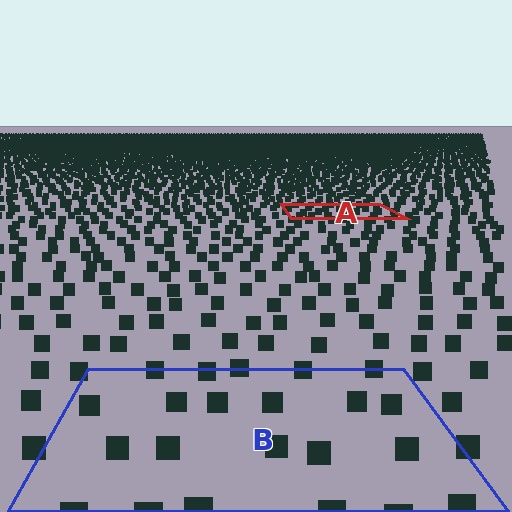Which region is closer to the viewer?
Region B is closer. The texture elements there are larger and more spread out.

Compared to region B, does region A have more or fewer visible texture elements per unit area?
Region A has more texture elements per unit area — they are packed more densely because it is farther away.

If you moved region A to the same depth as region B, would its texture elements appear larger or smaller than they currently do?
They would appear larger. At a closer depth, the same texture elements are projected at a bigger on-screen size.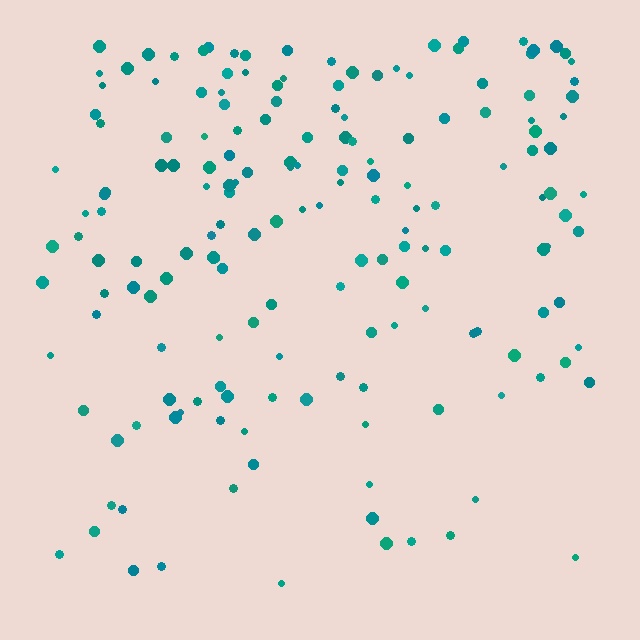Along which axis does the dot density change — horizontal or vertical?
Vertical.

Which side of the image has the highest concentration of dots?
The top.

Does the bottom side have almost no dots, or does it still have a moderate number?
Still a moderate number, just noticeably fewer than the top.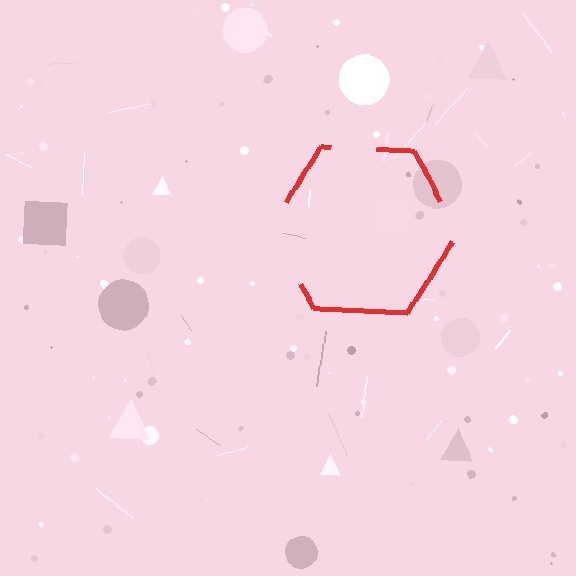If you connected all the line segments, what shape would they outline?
They would outline a hexagon.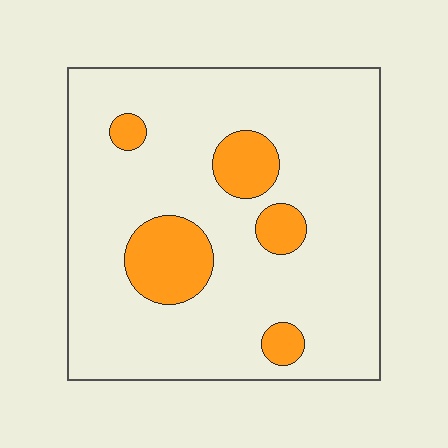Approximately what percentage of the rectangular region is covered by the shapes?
Approximately 15%.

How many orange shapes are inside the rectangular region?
5.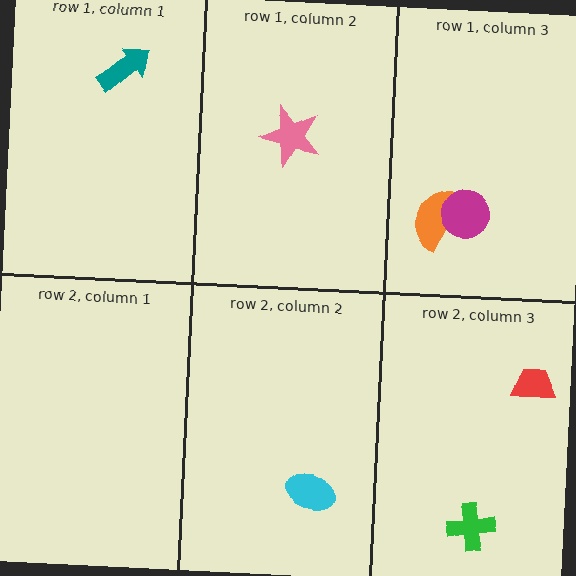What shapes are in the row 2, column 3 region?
The red trapezoid, the green cross.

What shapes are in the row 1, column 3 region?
The orange semicircle, the magenta circle.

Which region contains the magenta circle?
The row 1, column 3 region.